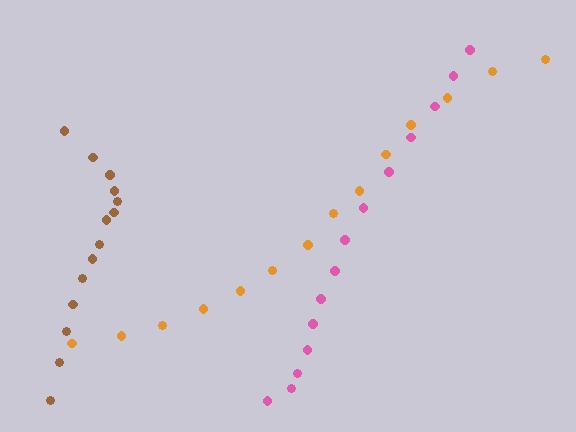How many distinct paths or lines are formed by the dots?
There are 3 distinct paths.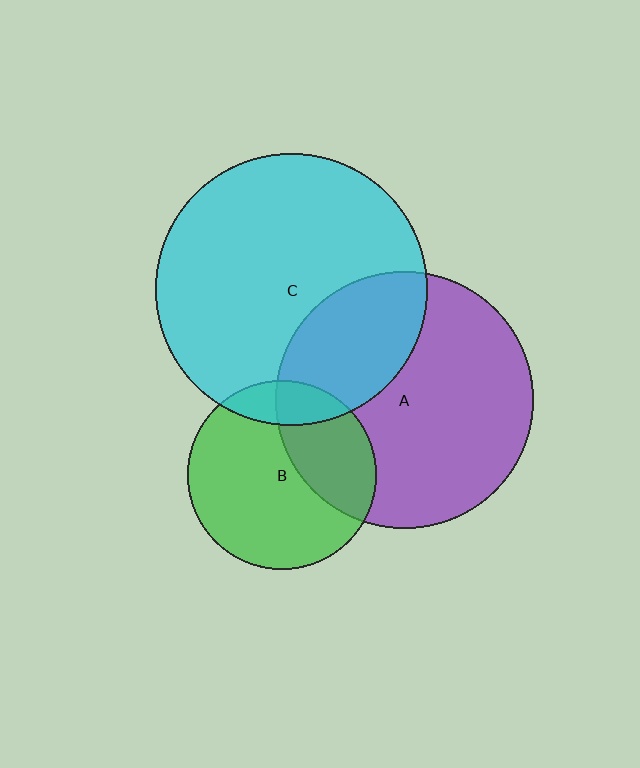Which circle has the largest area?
Circle C (cyan).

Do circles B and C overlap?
Yes.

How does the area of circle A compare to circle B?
Approximately 1.9 times.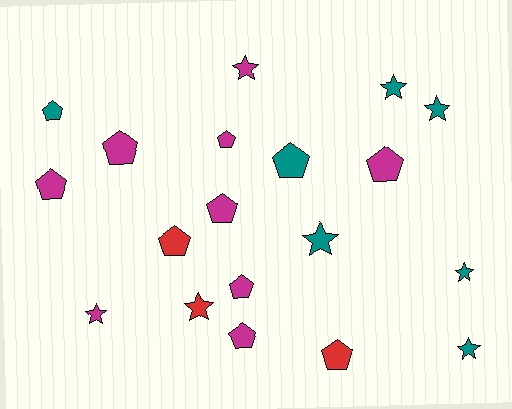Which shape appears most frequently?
Pentagon, with 11 objects.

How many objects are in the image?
There are 19 objects.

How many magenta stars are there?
There are 2 magenta stars.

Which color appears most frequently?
Magenta, with 9 objects.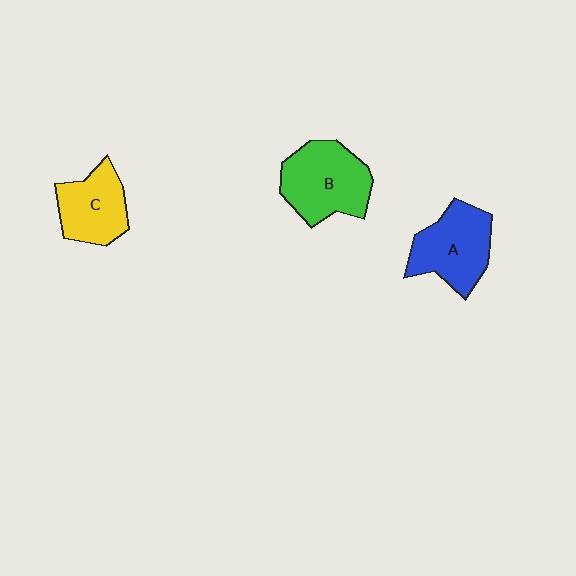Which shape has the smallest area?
Shape C (yellow).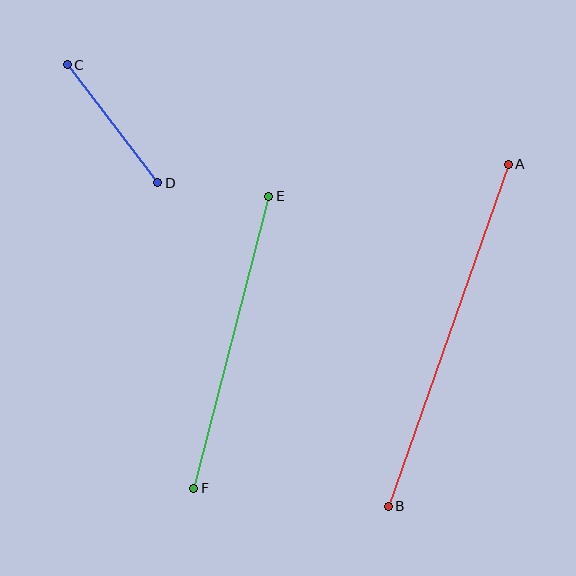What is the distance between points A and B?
The distance is approximately 362 pixels.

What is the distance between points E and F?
The distance is approximately 301 pixels.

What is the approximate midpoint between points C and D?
The midpoint is at approximately (113, 124) pixels.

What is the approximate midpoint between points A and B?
The midpoint is at approximately (448, 335) pixels.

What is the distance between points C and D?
The distance is approximately 149 pixels.